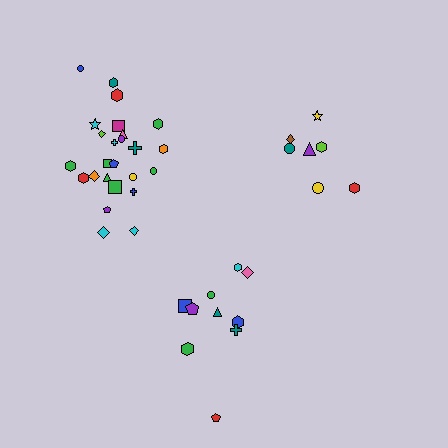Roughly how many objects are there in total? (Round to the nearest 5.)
Roughly 40 objects in total.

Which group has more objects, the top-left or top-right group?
The top-left group.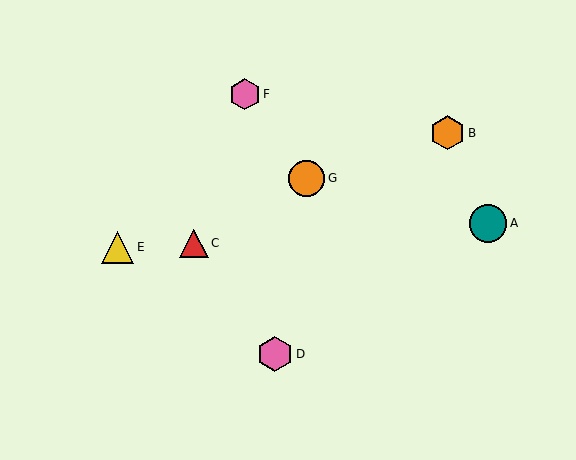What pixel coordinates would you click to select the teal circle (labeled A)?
Click at (488, 223) to select the teal circle A.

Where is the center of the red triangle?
The center of the red triangle is at (194, 243).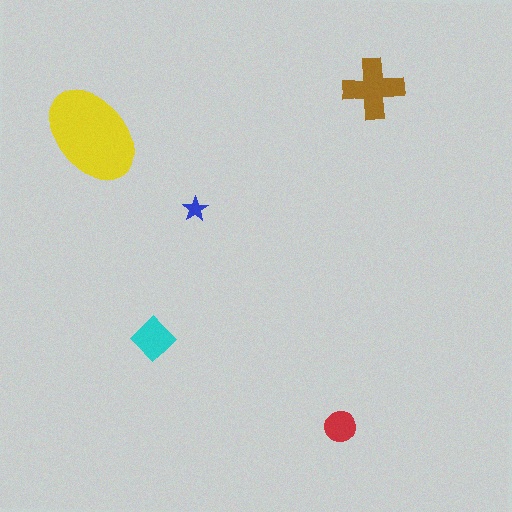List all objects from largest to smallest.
The yellow ellipse, the brown cross, the cyan diamond, the red circle, the blue star.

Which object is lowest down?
The red circle is bottommost.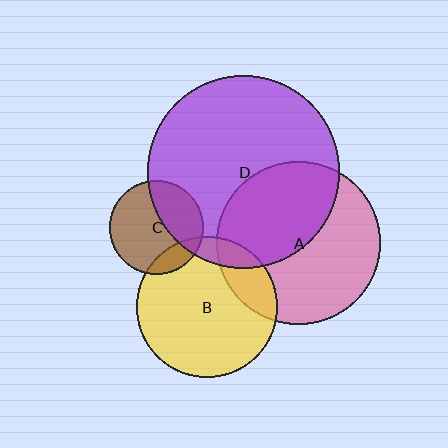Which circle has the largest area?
Circle D (purple).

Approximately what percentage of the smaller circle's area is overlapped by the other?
Approximately 45%.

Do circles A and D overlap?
Yes.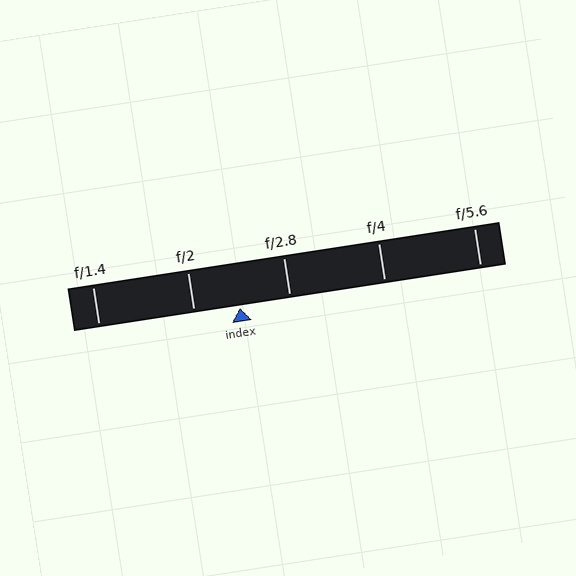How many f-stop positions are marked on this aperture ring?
There are 5 f-stop positions marked.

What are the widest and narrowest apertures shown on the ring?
The widest aperture shown is f/1.4 and the narrowest is f/5.6.